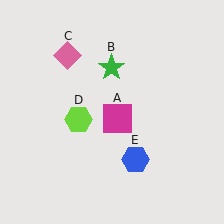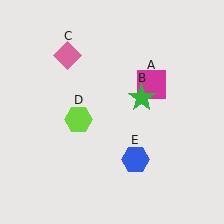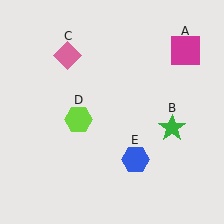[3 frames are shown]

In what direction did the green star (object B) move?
The green star (object B) moved down and to the right.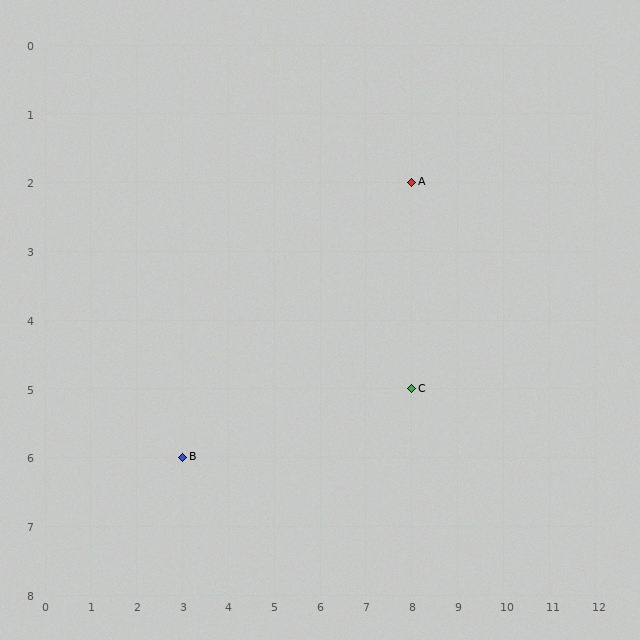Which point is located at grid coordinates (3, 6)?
Point B is at (3, 6).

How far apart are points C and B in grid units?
Points C and B are 5 columns and 1 row apart (about 5.1 grid units diagonally).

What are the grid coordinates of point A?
Point A is at grid coordinates (8, 2).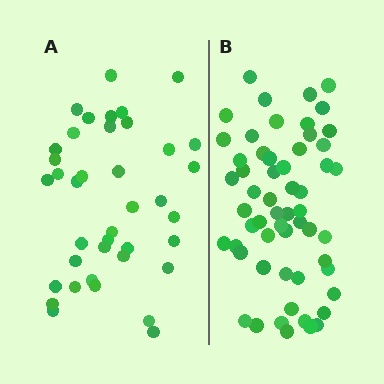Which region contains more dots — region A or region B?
Region B (the right region) has more dots.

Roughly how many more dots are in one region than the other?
Region B has approximately 20 more dots than region A.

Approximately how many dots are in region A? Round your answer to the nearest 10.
About 40 dots. (The exact count is 39, which rounds to 40.)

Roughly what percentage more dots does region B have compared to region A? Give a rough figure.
About 45% more.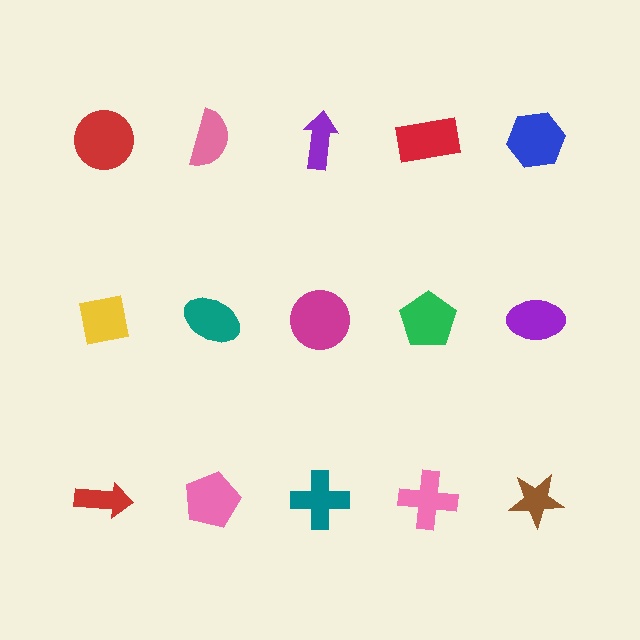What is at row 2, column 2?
A teal ellipse.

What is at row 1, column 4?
A red rectangle.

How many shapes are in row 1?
5 shapes.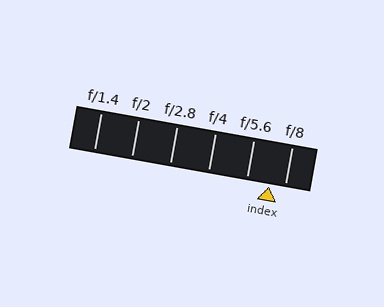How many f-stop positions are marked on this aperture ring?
There are 6 f-stop positions marked.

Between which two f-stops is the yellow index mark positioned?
The index mark is between f/5.6 and f/8.